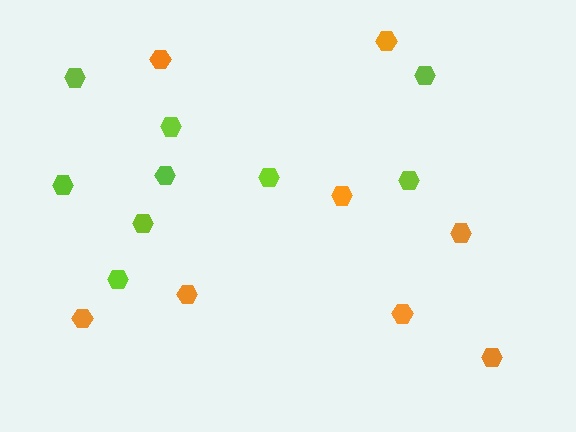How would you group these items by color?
There are 2 groups: one group of orange hexagons (8) and one group of lime hexagons (9).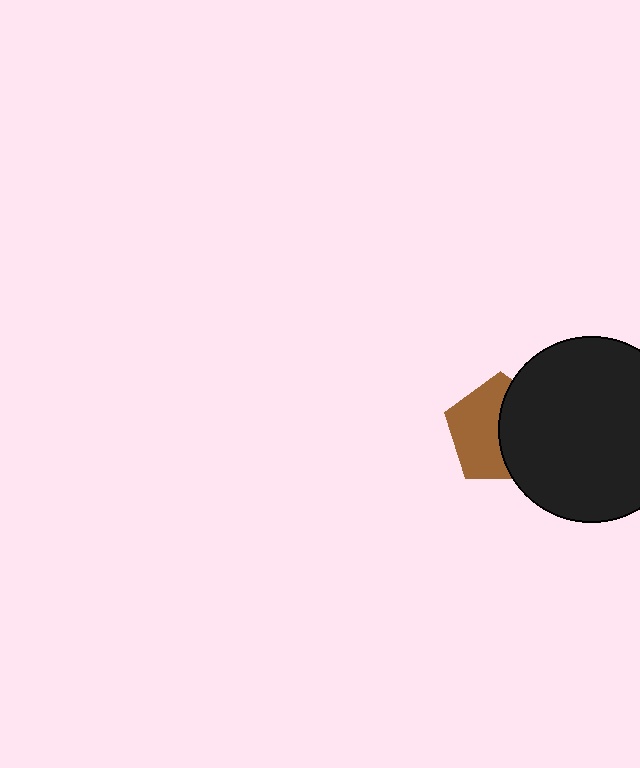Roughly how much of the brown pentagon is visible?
About half of it is visible (roughly 53%).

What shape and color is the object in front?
The object in front is a black circle.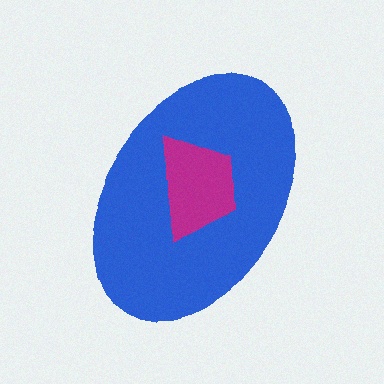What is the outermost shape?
The blue ellipse.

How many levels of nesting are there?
2.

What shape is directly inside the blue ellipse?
The magenta trapezoid.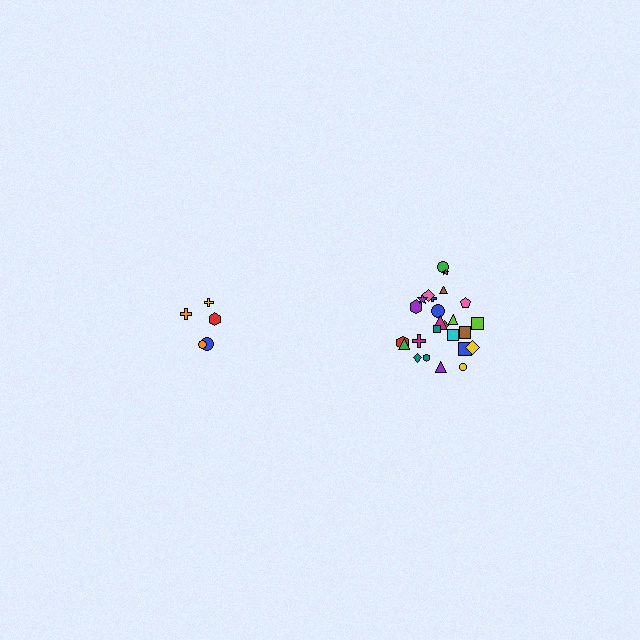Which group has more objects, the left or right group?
The right group.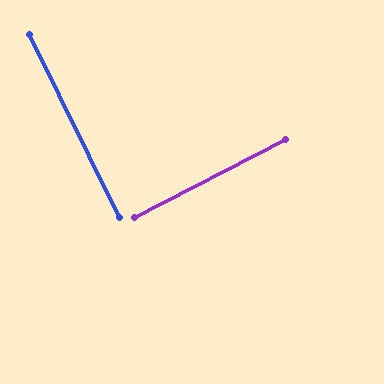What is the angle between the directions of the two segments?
Approximately 89 degrees.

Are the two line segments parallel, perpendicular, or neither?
Perpendicular — they meet at approximately 89°.